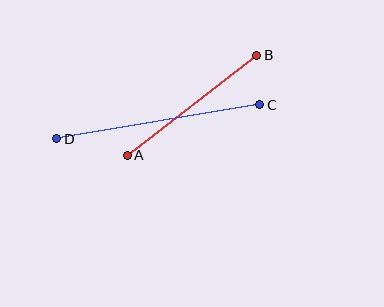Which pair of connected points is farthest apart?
Points C and D are farthest apart.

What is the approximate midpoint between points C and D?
The midpoint is at approximately (158, 122) pixels.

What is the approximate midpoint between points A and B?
The midpoint is at approximately (192, 105) pixels.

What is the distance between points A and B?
The distance is approximately 164 pixels.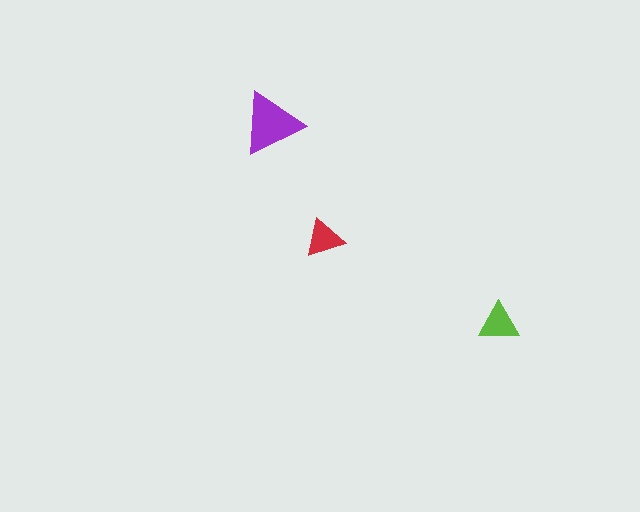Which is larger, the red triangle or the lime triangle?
The lime one.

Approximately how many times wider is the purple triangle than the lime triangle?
About 1.5 times wider.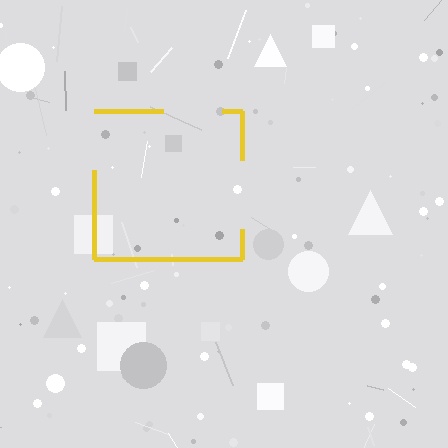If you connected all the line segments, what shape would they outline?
They would outline a square.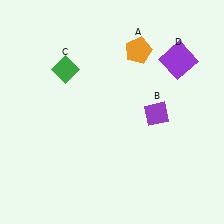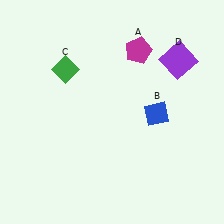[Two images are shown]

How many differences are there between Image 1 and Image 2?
There are 2 differences between the two images.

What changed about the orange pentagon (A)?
In Image 1, A is orange. In Image 2, it changed to magenta.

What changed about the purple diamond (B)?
In Image 1, B is purple. In Image 2, it changed to blue.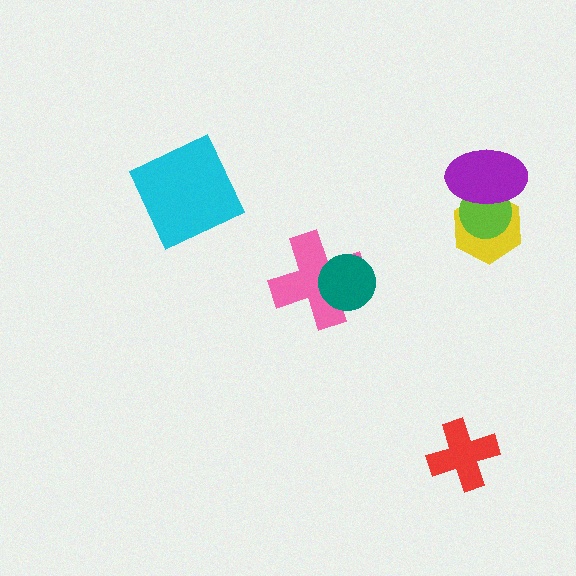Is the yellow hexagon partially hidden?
Yes, it is partially covered by another shape.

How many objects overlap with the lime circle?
2 objects overlap with the lime circle.